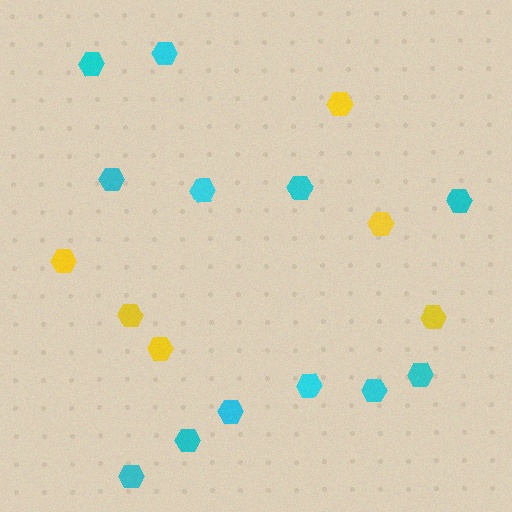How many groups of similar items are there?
There are 2 groups: one group of yellow hexagons (6) and one group of cyan hexagons (12).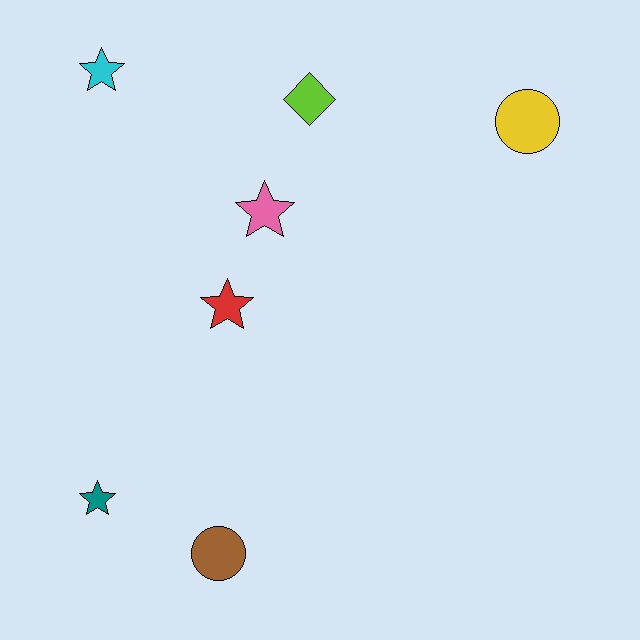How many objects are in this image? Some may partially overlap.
There are 7 objects.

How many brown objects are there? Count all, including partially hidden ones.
There is 1 brown object.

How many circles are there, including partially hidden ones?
There are 2 circles.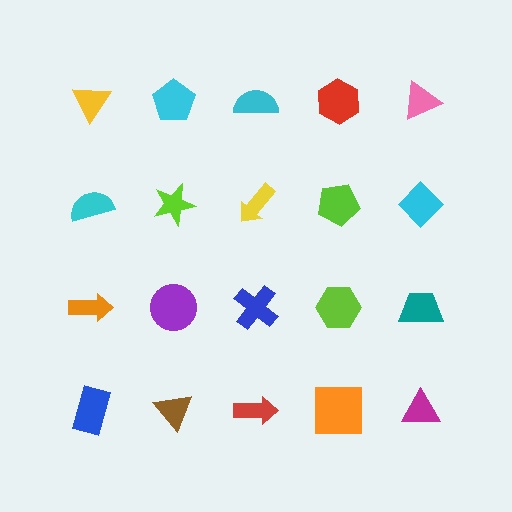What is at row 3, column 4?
A lime hexagon.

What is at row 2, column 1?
A cyan semicircle.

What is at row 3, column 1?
An orange arrow.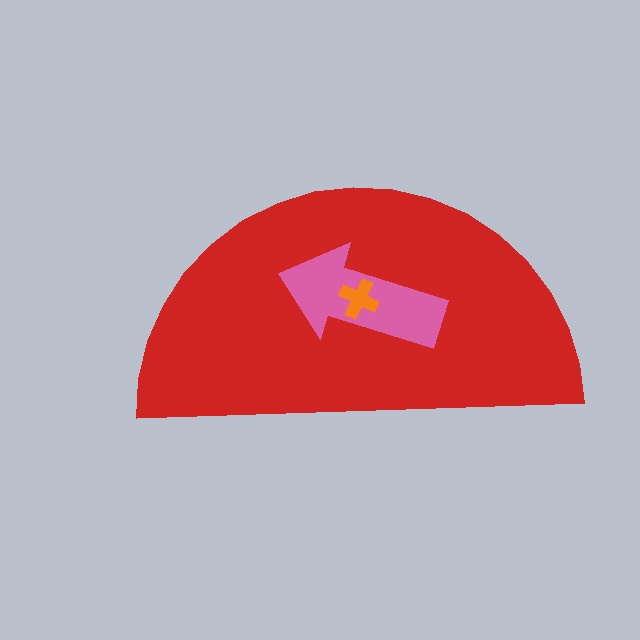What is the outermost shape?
The red semicircle.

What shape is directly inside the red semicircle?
The pink arrow.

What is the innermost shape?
The orange cross.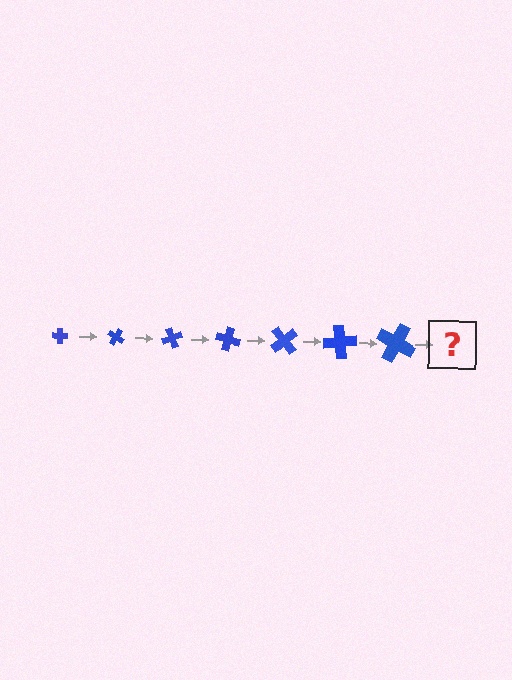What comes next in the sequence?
The next element should be a cross, larger than the previous one and rotated 245 degrees from the start.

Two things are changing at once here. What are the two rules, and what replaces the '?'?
The two rules are that the cross grows larger each step and it rotates 35 degrees each step. The '?' should be a cross, larger than the previous one and rotated 245 degrees from the start.